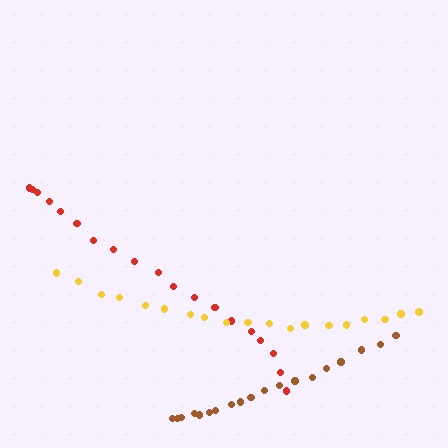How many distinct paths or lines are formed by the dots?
There are 3 distinct paths.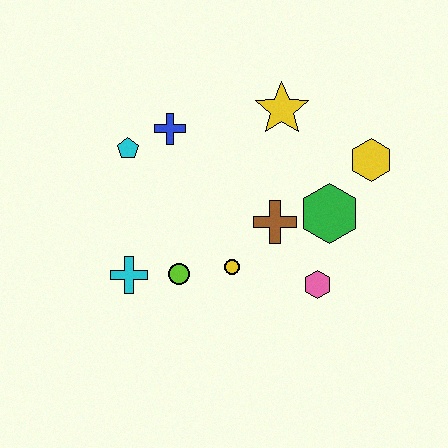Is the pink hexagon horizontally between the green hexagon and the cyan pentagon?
Yes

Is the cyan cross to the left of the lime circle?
Yes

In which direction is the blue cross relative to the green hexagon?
The blue cross is to the left of the green hexagon.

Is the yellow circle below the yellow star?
Yes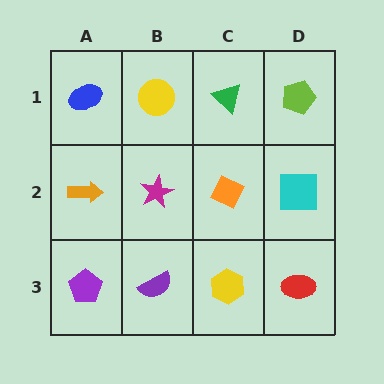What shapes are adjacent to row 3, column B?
A magenta star (row 2, column B), a purple pentagon (row 3, column A), a yellow hexagon (row 3, column C).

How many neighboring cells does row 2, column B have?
4.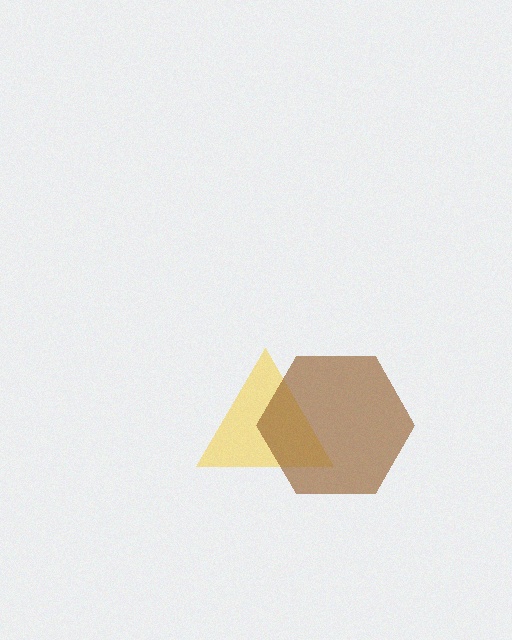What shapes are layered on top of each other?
The layered shapes are: a yellow triangle, a brown hexagon.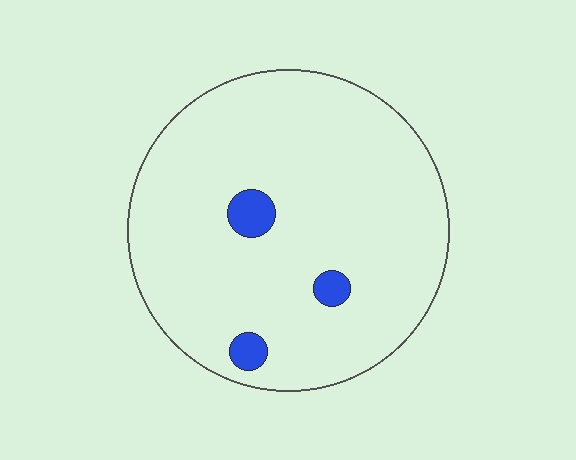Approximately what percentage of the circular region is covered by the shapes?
Approximately 5%.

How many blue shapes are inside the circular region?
3.